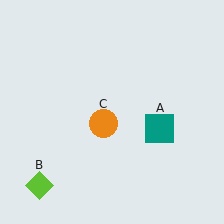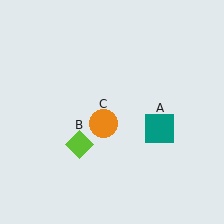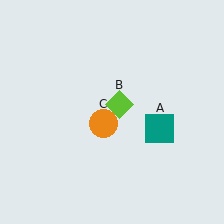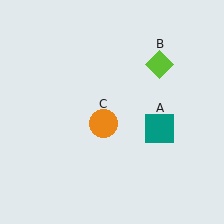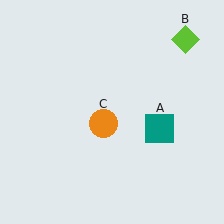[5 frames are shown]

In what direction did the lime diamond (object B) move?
The lime diamond (object B) moved up and to the right.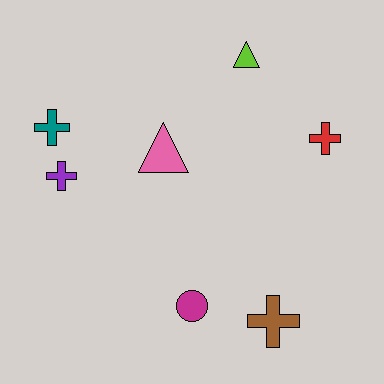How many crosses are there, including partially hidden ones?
There are 4 crosses.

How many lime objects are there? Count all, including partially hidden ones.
There is 1 lime object.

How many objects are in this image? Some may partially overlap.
There are 7 objects.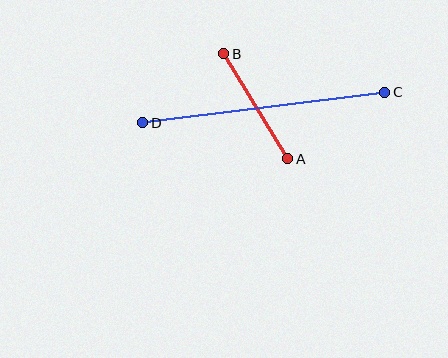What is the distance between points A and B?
The distance is approximately 123 pixels.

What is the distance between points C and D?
The distance is approximately 244 pixels.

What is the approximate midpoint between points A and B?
The midpoint is at approximately (256, 106) pixels.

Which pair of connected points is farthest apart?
Points C and D are farthest apart.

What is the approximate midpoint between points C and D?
The midpoint is at approximately (264, 107) pixels.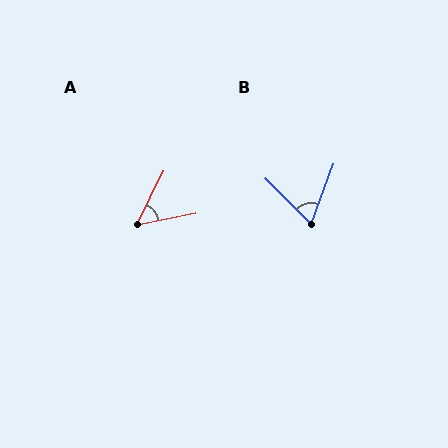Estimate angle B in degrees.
Approximately 66 degrees.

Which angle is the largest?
B, at approximately 66 degrees.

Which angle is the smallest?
A, at approximately 52 degrees.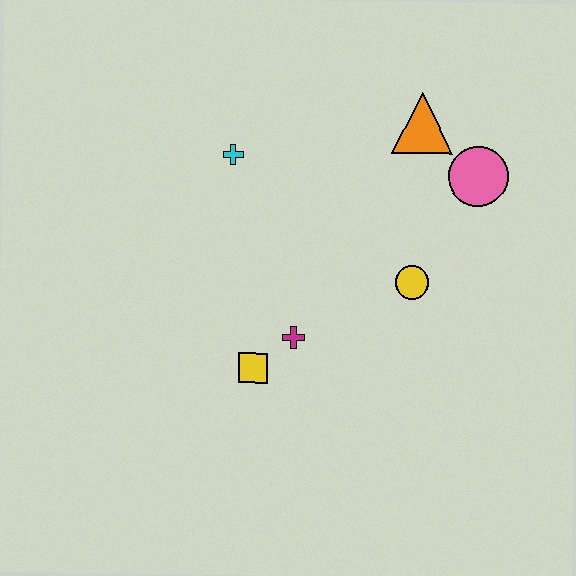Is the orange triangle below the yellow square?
No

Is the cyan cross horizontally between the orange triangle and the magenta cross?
No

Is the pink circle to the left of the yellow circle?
No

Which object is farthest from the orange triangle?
The yellow square is farthest from the orange triangle.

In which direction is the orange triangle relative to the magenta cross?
The orange triangle is above the magenta cross.